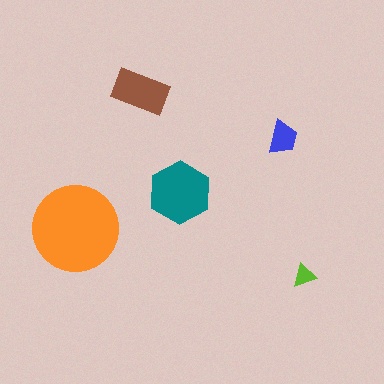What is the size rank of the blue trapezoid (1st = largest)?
4th.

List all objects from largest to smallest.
The orange circle, the teal hexagon, the brown rectangle, the blue trapezoid, the lime triangle.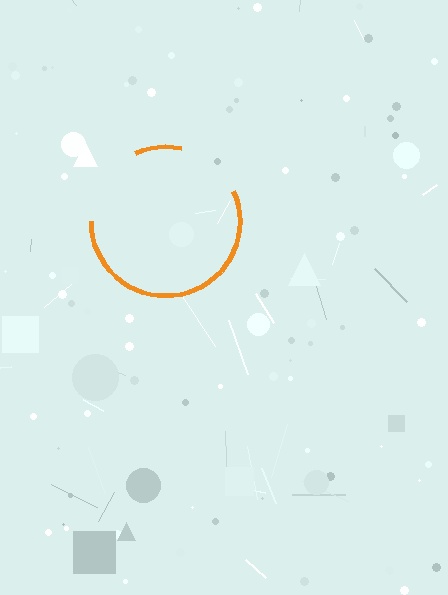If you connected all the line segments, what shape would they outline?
They would outline a circle.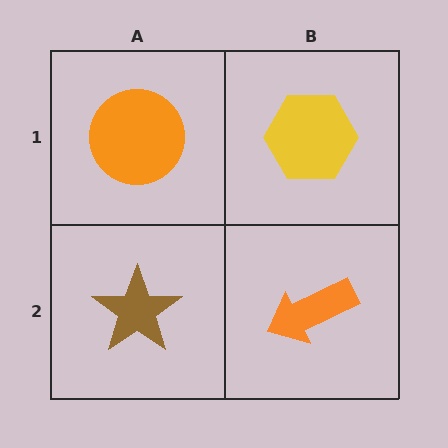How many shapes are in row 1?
2 shapes.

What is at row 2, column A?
A brown star.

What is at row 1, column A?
An orange circle.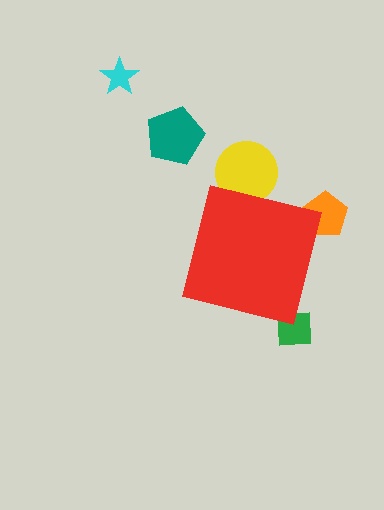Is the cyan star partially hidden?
No, the cyan star is fully visible.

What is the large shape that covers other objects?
A red square.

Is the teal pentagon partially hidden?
No, the teal pentagon is fully visible.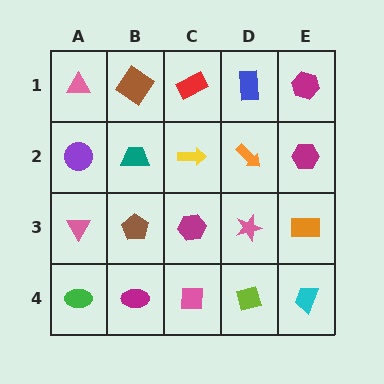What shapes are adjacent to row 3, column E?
A magenta hexagon (row 2, column E), a cyan trapezoid (row 4, column E), a pink star (row 3, column D).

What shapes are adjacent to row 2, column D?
A blue rectangle (row 1, column D), a pink star (row 3, column D), a yellow arrow (row 2, column C), a magenta hexagon (row 2, column E).